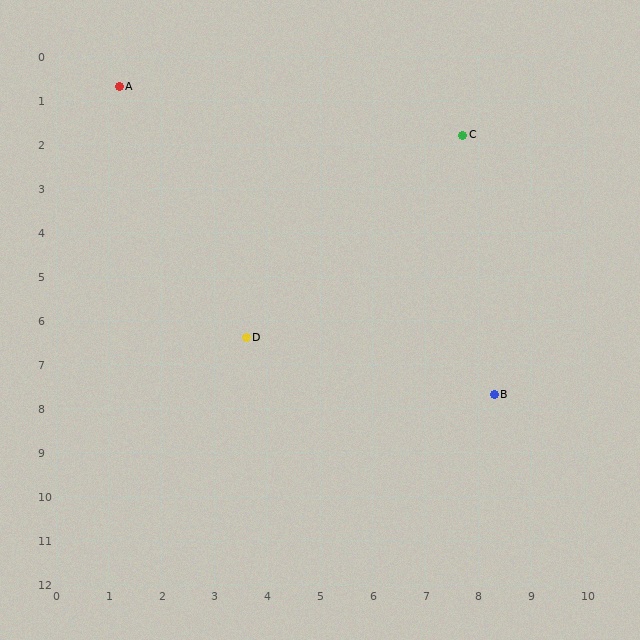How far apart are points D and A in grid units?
Points D and A are about 6.2 grid units apart.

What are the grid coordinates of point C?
Point C is at approximately (7.7, 1.8).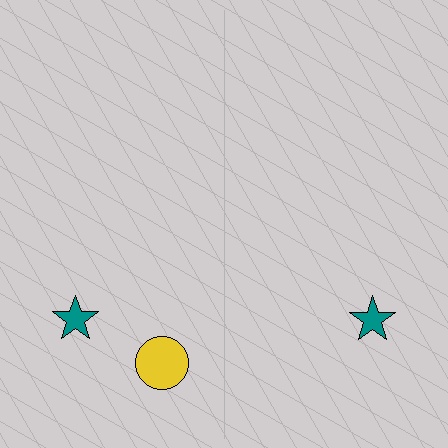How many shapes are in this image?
There are 3 shapes in this image.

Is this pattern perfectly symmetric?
No, the pattern is not perfectly symmetric. A yellow circle is missing from the right side.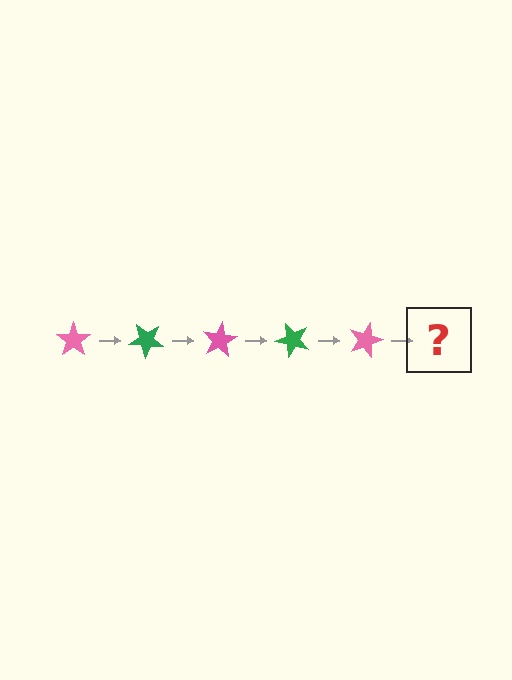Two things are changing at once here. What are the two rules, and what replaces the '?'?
The two rules are that it rotates 40 degrees each step and the color cycles through pink and green. The '?' should be a green star, rotated 200 degrees from the start.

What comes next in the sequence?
The next element should be a green star, rotated 200 degrees from the start.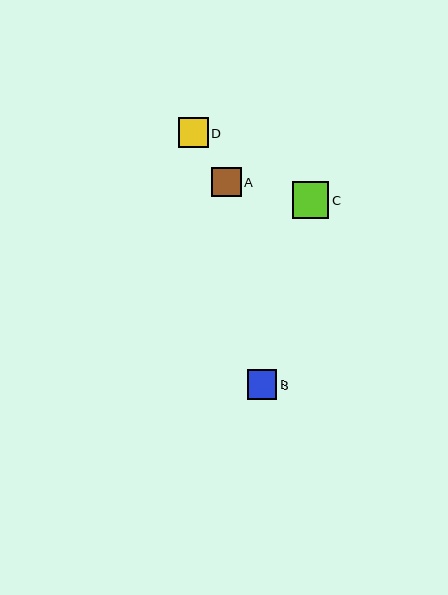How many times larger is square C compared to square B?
Square C is approximately 1.2 times the size of square B.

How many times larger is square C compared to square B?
Square C is approximately 1.2 times the size of square B.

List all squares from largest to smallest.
From largest to smallest: C, D, B, A.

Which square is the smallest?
Square A is the smallest with a size of approximately 29 pixels.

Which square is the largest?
Square C is the largest with a size of approximately 37 pixels.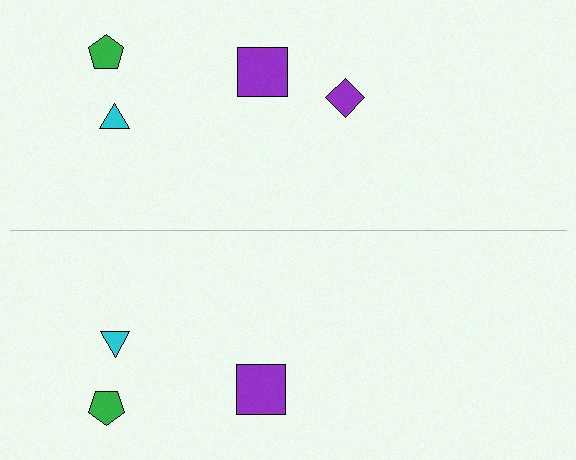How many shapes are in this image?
There are 7 shapes in this image.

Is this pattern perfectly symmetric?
No, the pattern is not perfectly symmetric. A purple diamond is missing from the bottom side.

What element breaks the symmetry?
A purple diamond is missing from the bottom side.